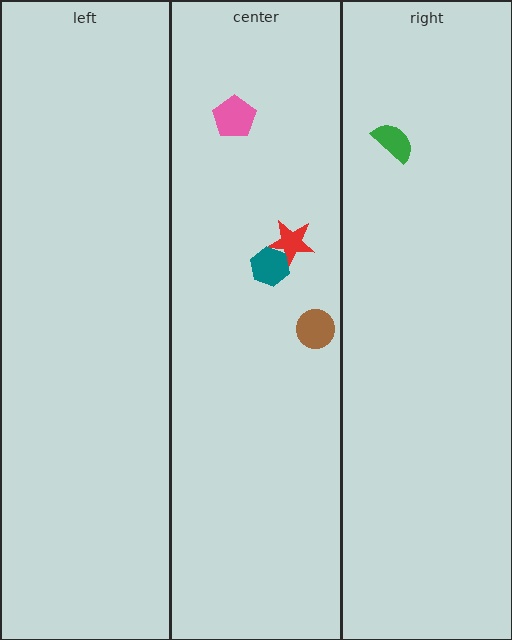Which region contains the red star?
The center region.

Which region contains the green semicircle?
The right region.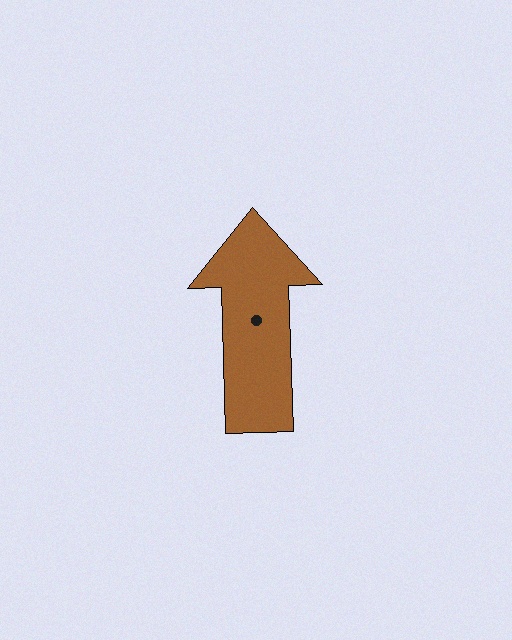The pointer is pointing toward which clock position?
Roughly 12 o'clock.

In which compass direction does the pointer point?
North.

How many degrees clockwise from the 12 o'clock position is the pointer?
Approximately 358 degrees.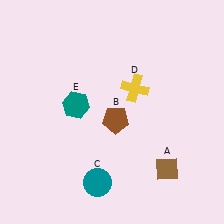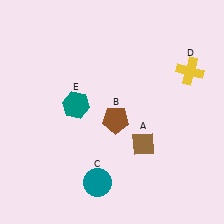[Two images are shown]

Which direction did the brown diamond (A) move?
The brown diamond (A) moved up.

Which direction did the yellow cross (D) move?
The yellow cross (D) moved right.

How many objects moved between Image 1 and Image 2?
2 objects moved between the two images.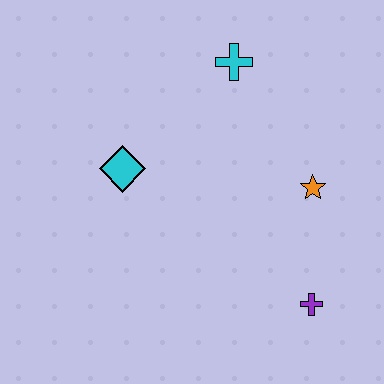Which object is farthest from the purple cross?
The cyan cross is farthest from the purple cross.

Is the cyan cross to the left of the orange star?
Yes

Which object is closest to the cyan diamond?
The cyan cross is closest to the cyan diamond.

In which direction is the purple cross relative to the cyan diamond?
The purple cross is to the right of the cyan diamond.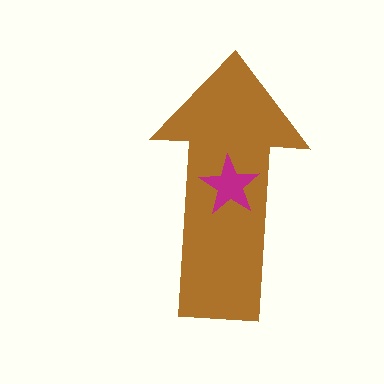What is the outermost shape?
The brown arrow.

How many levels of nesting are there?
2.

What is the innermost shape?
The magenta star.